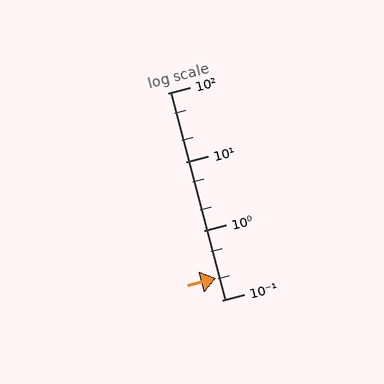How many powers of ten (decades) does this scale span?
The scale spans 3 decades, from 0.1 to 100.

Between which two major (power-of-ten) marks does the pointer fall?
The pointer is between 0.1 and 1.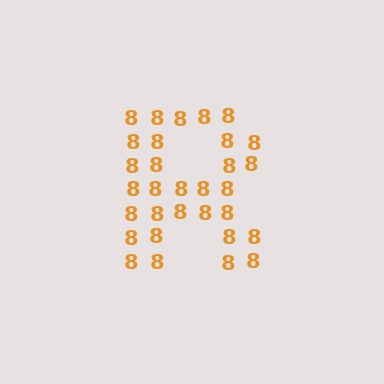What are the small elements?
The small elements are digit 8's.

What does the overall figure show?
The overall figure shows the letter R.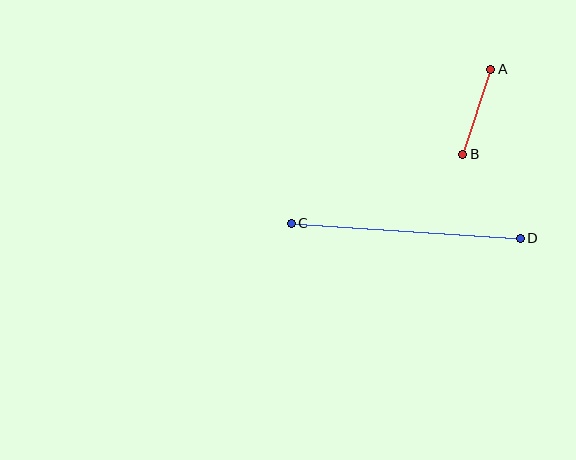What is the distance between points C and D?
The distance is approximately 230 pixels.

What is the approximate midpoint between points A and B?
The midpoint is at approximately (477, 112) pixels.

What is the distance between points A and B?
The distance is approximately 89 pixels.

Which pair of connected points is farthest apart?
Points C and D are farthest apart.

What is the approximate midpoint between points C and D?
The midpoint is at approximately (406, 231) pixels.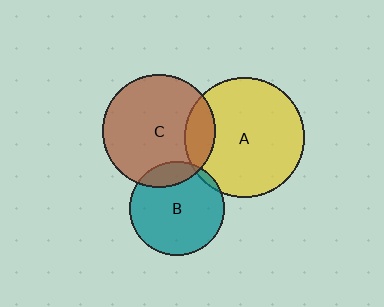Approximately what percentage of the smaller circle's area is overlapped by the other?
Approximately 15%.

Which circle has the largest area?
Circle A (yellow).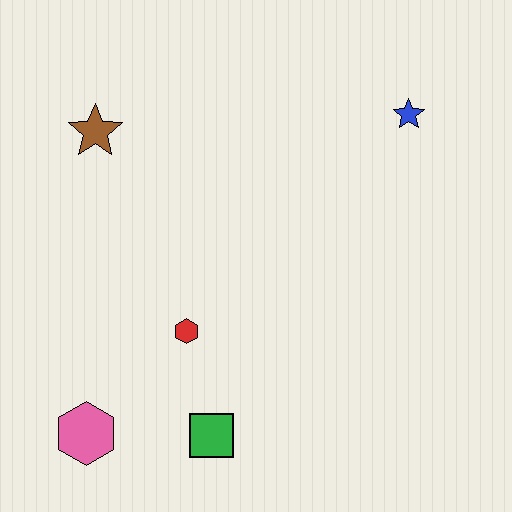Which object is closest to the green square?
The red hexagon is closest to the green square.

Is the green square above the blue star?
No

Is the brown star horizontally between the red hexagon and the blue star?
No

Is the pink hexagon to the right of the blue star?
No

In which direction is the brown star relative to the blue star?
The brown star is to the left of the blue star.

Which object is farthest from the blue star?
The pink hexagon is farthest from the blue star.